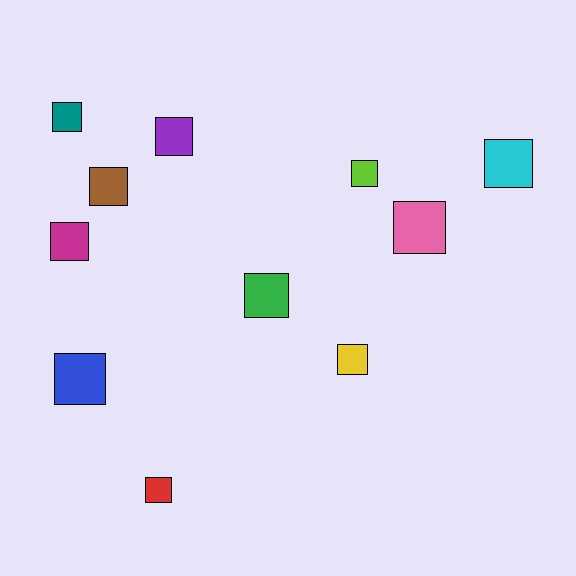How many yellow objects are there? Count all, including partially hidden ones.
There is 1 yellow object.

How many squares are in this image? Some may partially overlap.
There are 11 squares.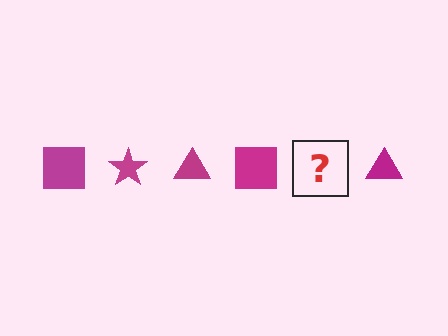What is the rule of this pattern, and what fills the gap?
The rule is that the pattern cycles through square, star, triangle shapes in magenta. The gap should be filled with a magenta star.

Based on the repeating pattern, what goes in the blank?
The blank should be a magenta star.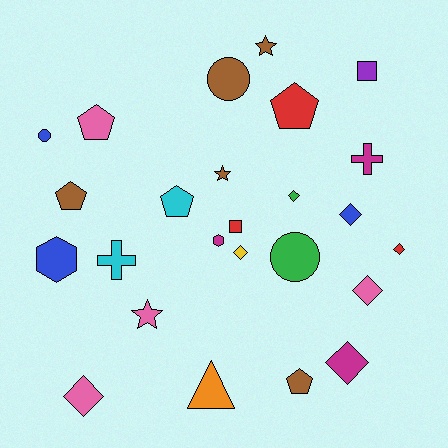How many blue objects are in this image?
There are 3 blue objects.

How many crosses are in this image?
There are 2 crosses.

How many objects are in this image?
There are 25 objects.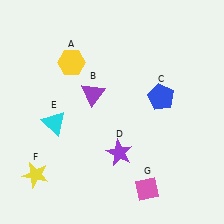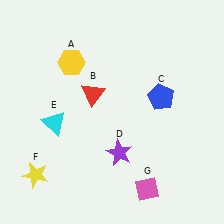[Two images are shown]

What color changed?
The triangle (B) changed from purple in Image 1 to red in Image 2.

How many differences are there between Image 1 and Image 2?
There is 1 difference between the two images.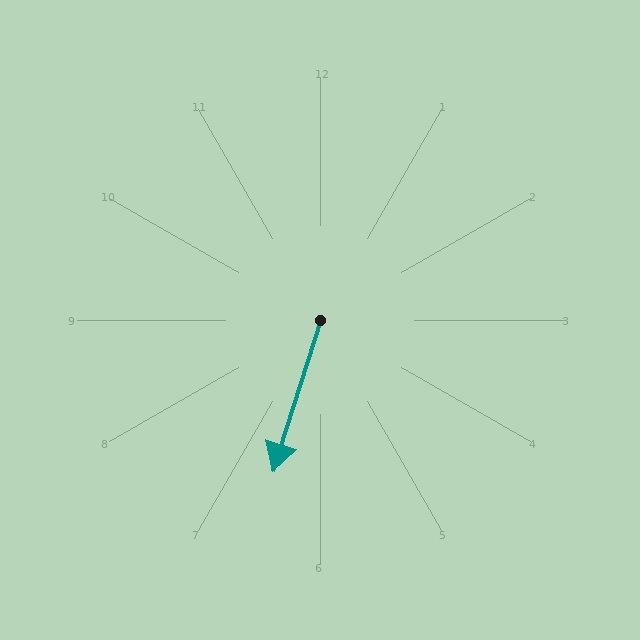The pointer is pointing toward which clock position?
Roughly 7 o'clock.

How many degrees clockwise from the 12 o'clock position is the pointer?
Approximately 197 degrees.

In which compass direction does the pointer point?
South.